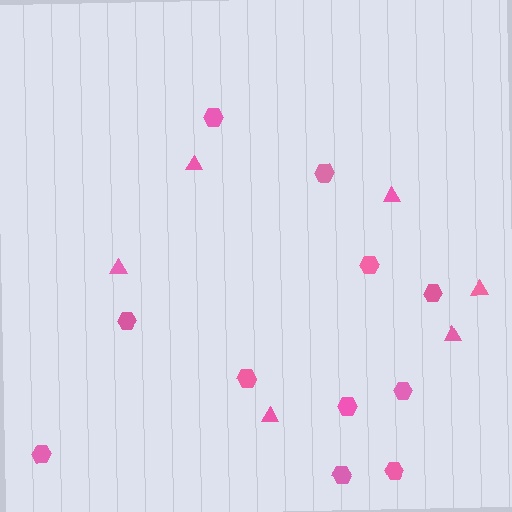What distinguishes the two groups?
There are 2 groups: one group of triangles (6) and one group of hexagons (11).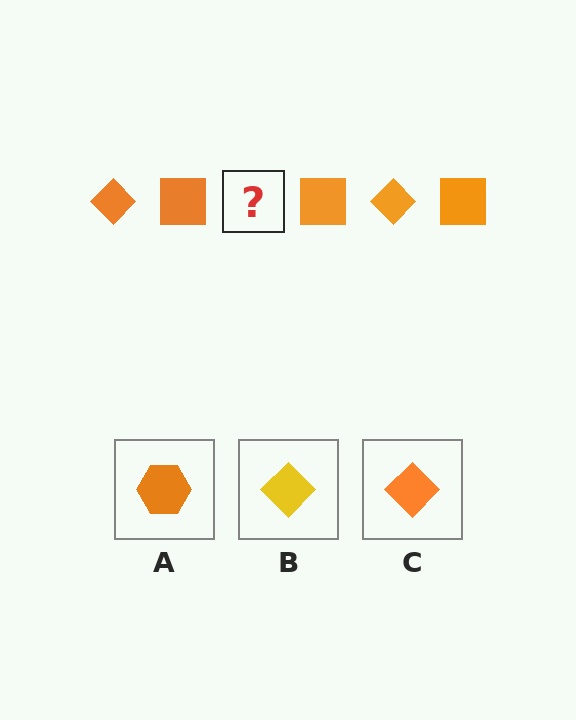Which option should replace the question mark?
Option C.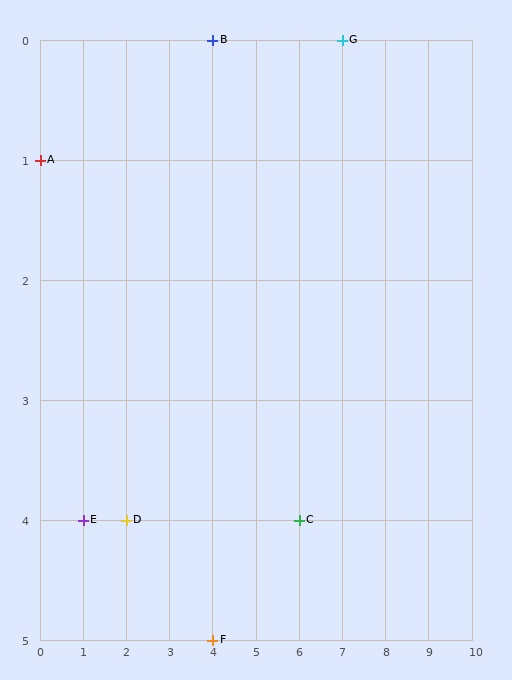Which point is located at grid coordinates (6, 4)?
Point C is at (6, 4).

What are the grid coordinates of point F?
Point F is at grid coordinates (4, 5).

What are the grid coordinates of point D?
Point D is at grid coordinates (2, 4).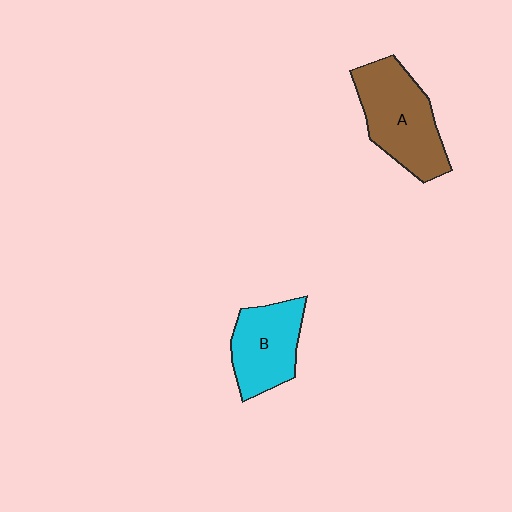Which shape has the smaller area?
Shape B (cyan).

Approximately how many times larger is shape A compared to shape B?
Approximately 1.3 times.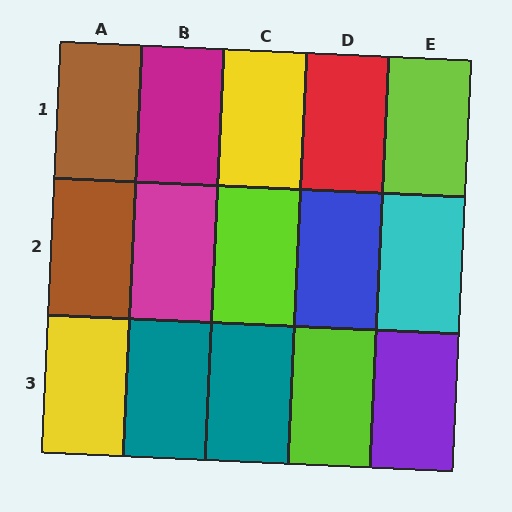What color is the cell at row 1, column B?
Magenta.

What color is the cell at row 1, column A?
Brown.